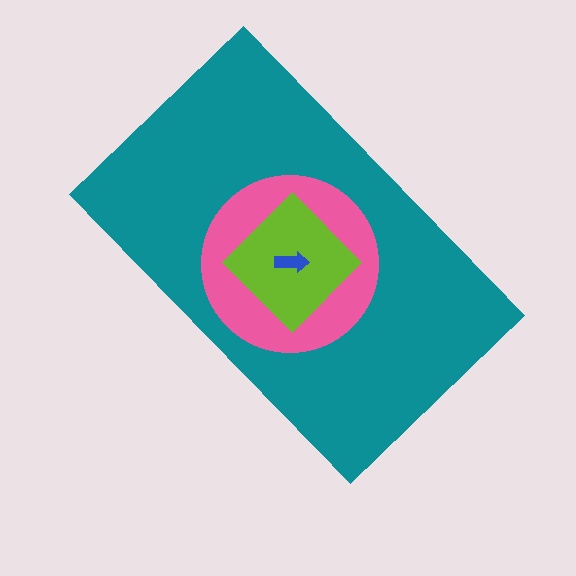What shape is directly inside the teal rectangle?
The pink circle.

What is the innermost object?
The blue arrow.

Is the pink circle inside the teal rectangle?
Yes.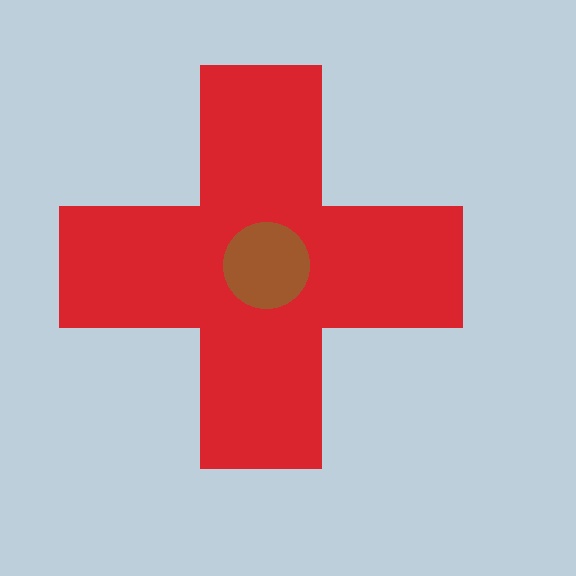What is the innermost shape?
The brown circle.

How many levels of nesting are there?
2.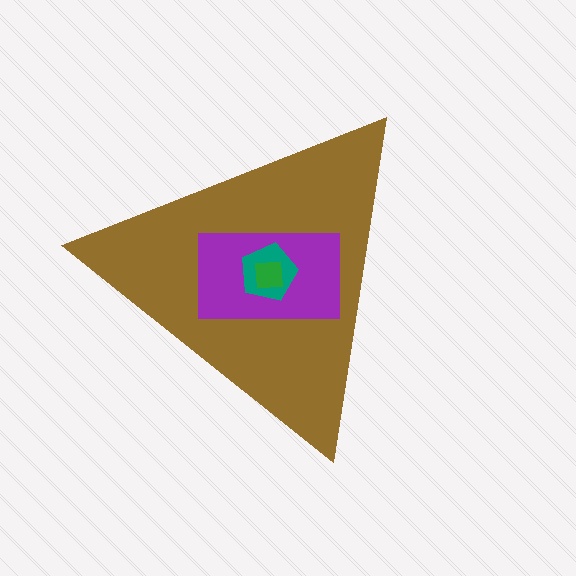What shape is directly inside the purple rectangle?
The teal pentagon.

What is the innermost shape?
The green square.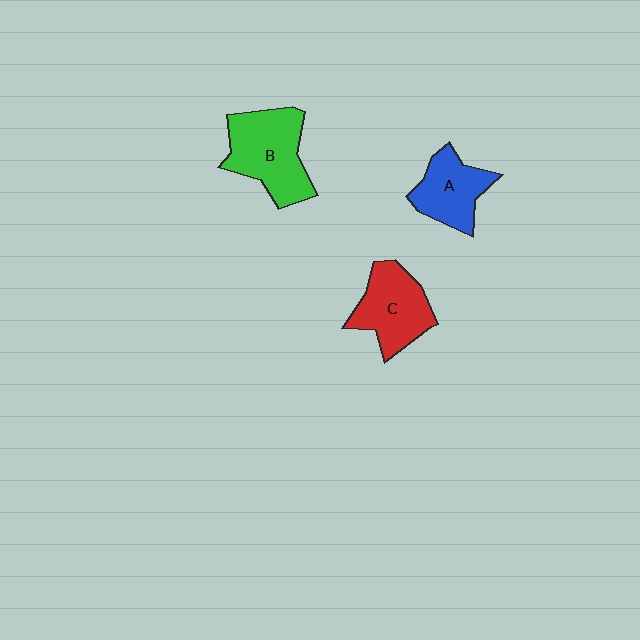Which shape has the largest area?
Shape B (green).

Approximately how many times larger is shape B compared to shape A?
Approximately 1.4 times.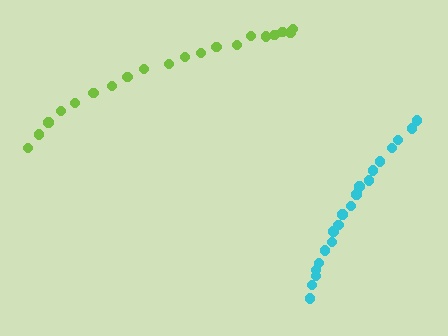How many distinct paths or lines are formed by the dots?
There are 2 distinct paths.